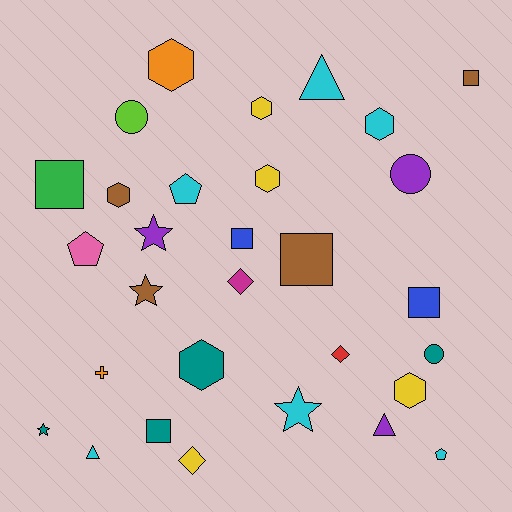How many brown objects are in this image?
There are 4 brown objects.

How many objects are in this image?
There are 30 objects.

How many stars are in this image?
There are 4 stars.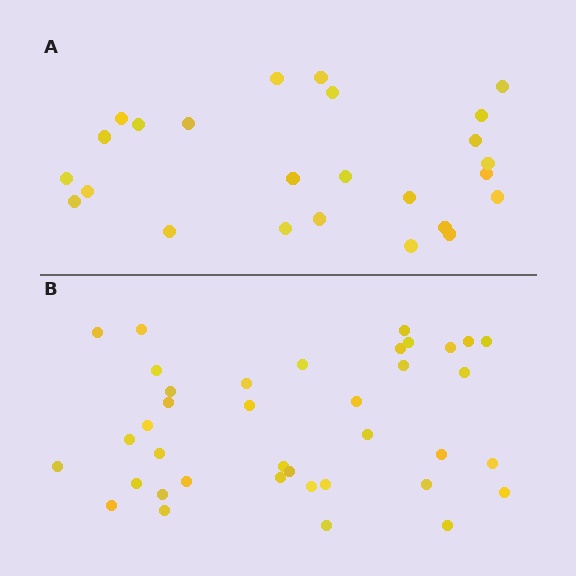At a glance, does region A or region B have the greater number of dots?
Region B (the bottom region) has more dots.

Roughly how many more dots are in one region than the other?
Region B has approximately 15 more dots than region A.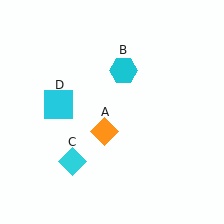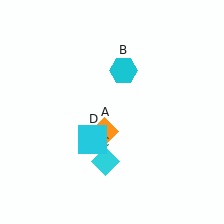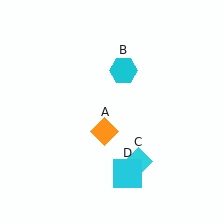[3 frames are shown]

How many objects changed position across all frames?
2 objects changed position: cyan diamond (object C), cyan square (object D).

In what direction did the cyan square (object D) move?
The cyan square (object D) moved down and to the right.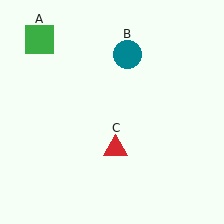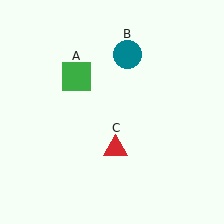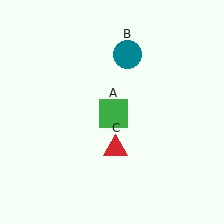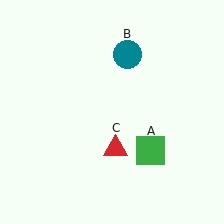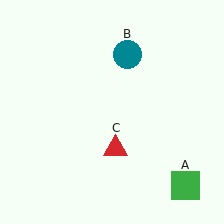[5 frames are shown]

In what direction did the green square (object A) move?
The green square (object A) moved down and to the right.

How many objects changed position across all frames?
1 object changed position: green square (object A).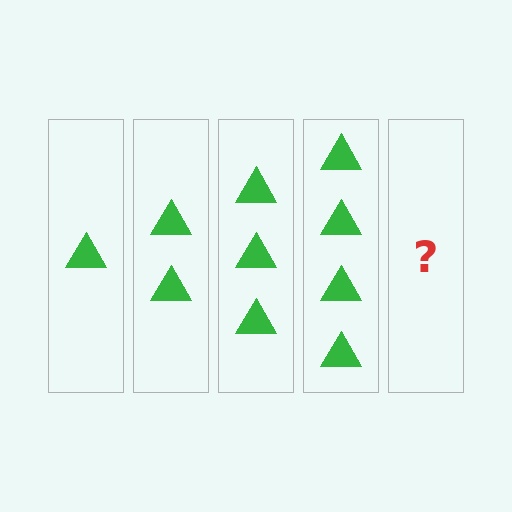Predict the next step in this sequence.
The next step is 5 triangles.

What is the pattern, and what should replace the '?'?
The pattern is that each step adds one more triangle. The '?' should be 5 triangles.